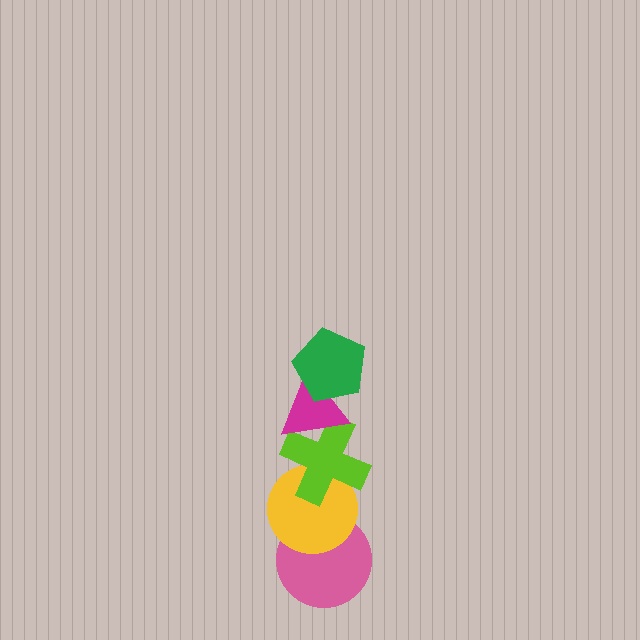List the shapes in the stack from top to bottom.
From top to bottom: the green pentagon, the magenta triangle, the lime cross, the yellow circle, the pink circle.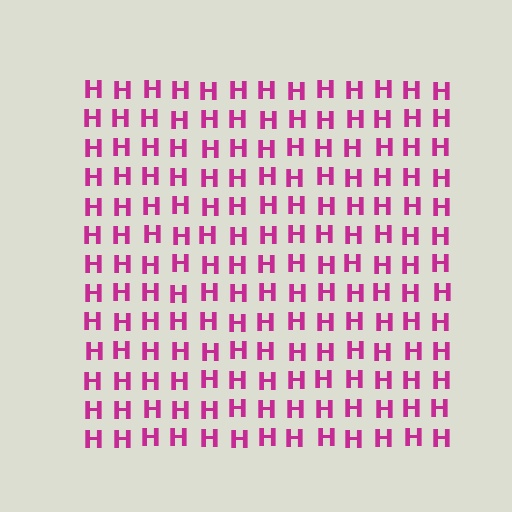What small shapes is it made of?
It is made of small letter H's.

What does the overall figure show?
The overall figure shows a square.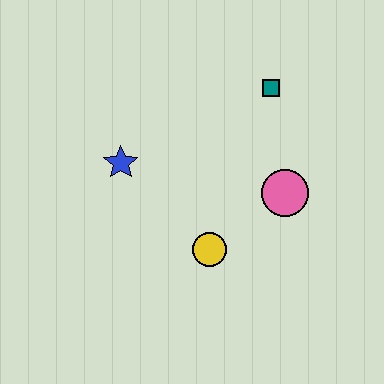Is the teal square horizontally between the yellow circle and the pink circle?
Yes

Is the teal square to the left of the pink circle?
Yes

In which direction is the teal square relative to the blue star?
The teal square is to the right of the blue star.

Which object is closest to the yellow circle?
The pink circle is closest to the yellow circle.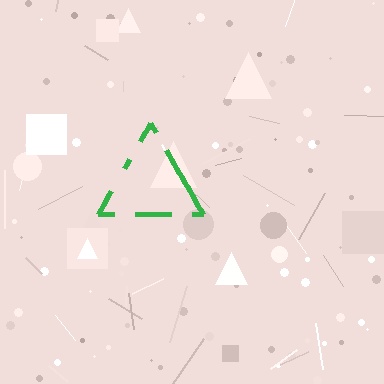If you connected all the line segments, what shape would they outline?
They would outline a triangle.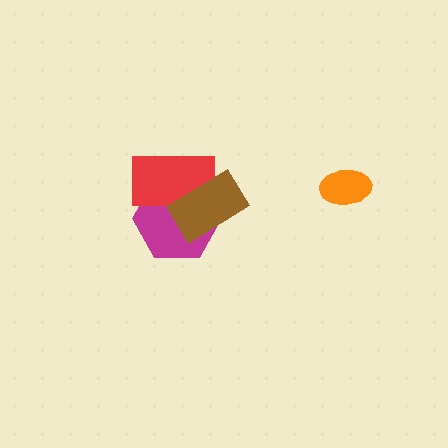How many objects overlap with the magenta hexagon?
2 objects overlap with the magenta hexagon.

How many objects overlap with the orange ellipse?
0 objects overlap with the orange ellipse.